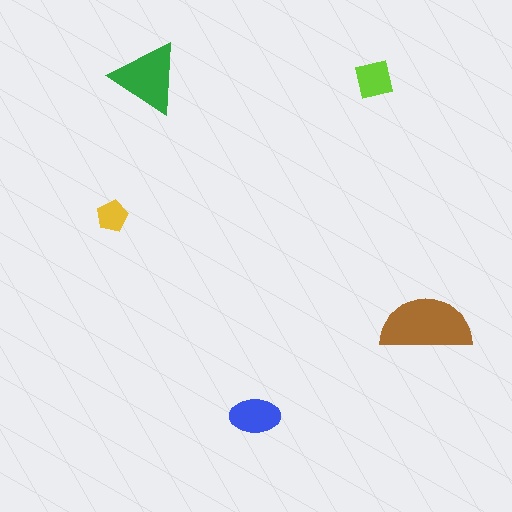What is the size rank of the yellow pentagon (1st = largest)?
5th.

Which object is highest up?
The green triangle is topmost.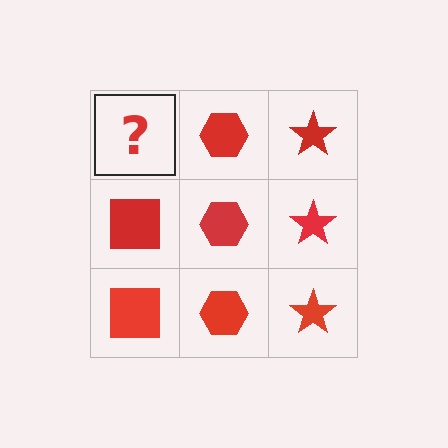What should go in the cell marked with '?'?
The missing cell should contain a red square.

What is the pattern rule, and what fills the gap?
The rule is that each column has a consistent shape. The gap should be filled with a red square.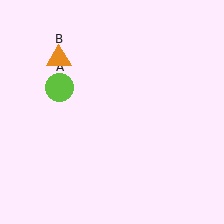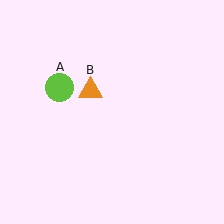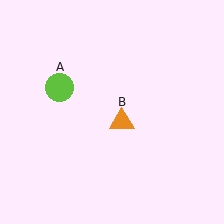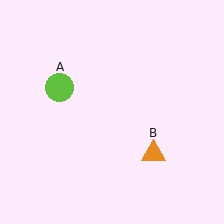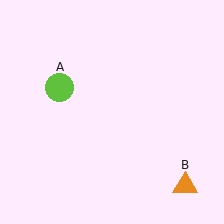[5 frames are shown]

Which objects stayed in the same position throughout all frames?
Lime circle (object A) remained stationary.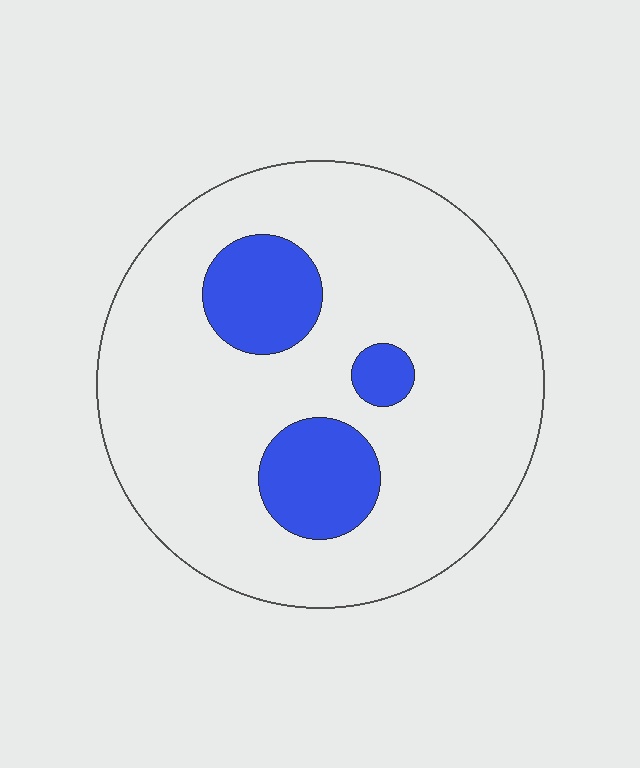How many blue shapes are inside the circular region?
3.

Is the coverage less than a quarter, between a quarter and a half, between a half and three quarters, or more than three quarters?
Less than a quarter.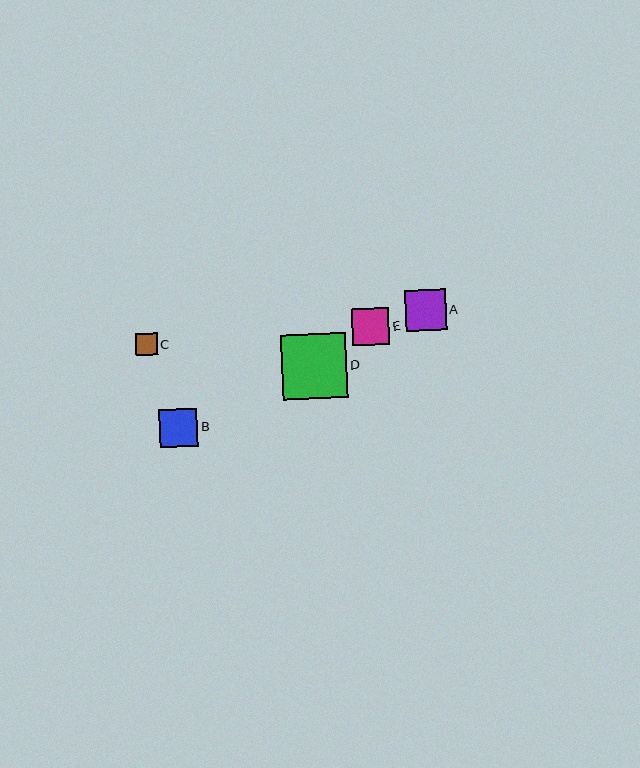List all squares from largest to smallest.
From largest to smallest: D, A, B, E, C.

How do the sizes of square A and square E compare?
Square A and square E are approximately the same size.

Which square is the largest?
Square D is the largest with a size of approximately 65 pixels.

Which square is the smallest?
Square C is the smallest with a size of approximately 22 pixels.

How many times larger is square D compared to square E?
Square D is approximately 1.7 times the size of square E.